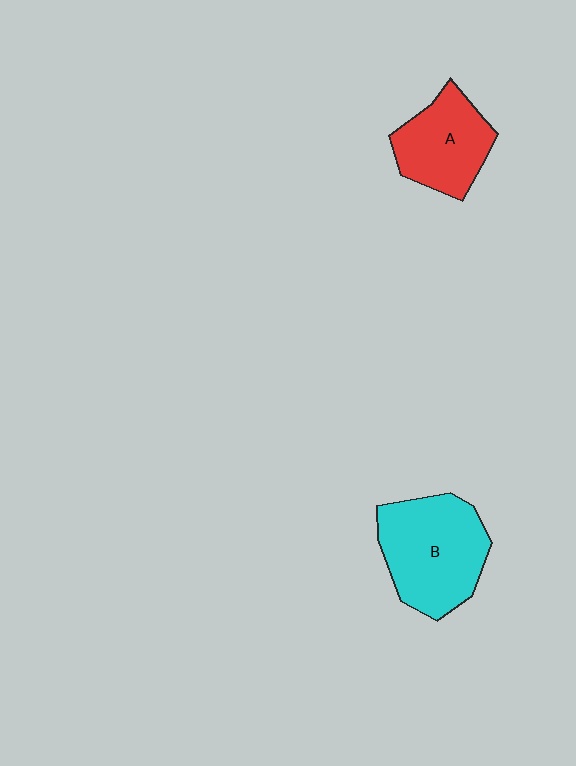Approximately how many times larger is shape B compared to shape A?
Approximately 1.4 times.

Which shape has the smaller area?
Shape A (red).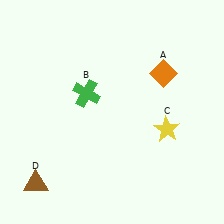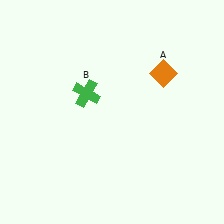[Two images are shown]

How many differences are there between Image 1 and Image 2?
There are 2 differences between the two images.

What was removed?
The yellow star (C), the brown triangle (D) were removed in Image 2.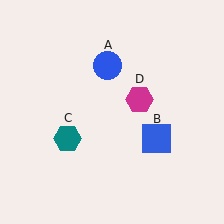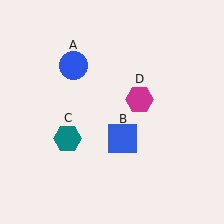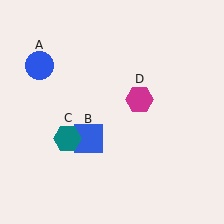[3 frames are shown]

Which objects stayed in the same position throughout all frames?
Teal hexagon (object C) and magenta hexagon (object D) remained stationary.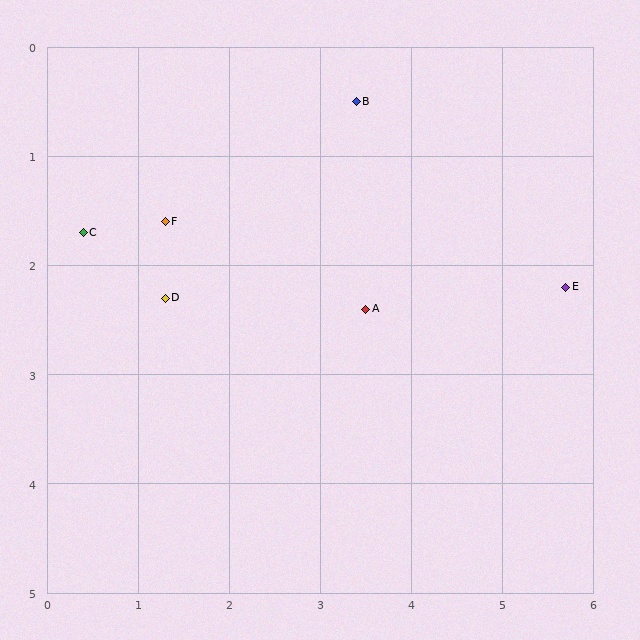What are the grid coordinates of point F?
Point F is at approximately (1.3, 1.6).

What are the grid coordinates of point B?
Point B is at approximately (3.4, 0.5).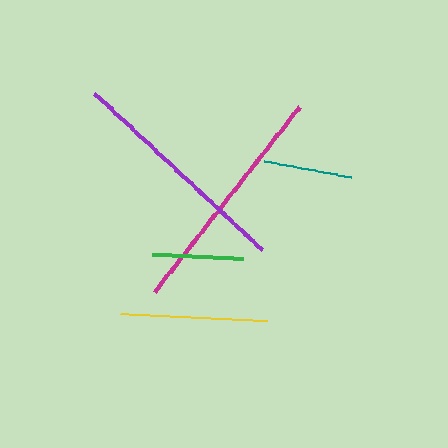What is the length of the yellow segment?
The yellow segment is approximately 147 pixels long.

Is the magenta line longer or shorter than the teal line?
The magenta line is longer than the teal line.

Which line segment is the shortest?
The teal line is the shortest at approximately 89 pixels.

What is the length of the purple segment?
The purple segment is approximately 229 pixels long.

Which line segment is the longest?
The magenta line is the longest at approximately 235 pixels.